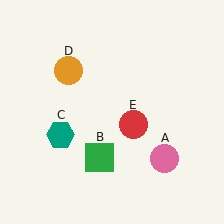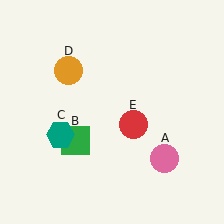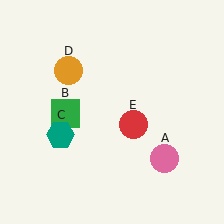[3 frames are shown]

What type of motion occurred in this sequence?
The green square (object B) rotated clockwise around the center of the scene.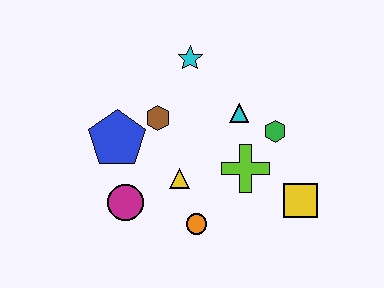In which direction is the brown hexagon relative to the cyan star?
The brown hexagon is below the cyan star.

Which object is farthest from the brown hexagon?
The yellow square is farthest from the brown hexagon.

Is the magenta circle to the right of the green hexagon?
No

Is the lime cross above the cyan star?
No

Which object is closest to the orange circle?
The yellow triangle is closest to the orange circle.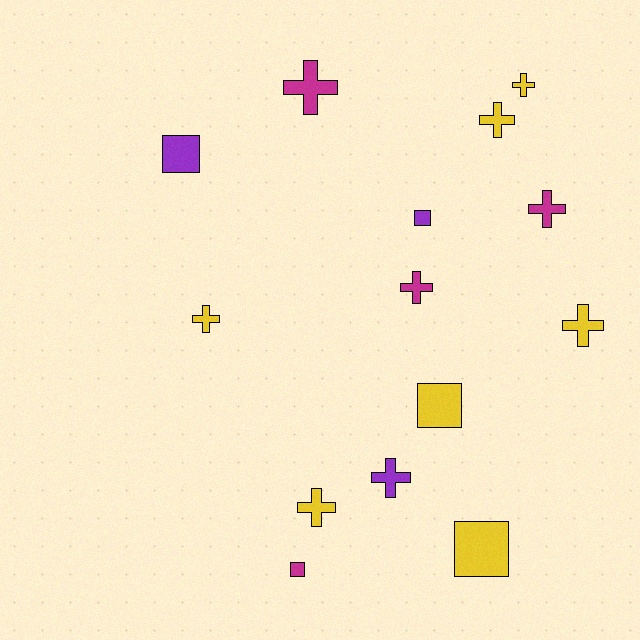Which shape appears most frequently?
Cross, with 9 objects.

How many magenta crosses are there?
There are 3 magenta crosses.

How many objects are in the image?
There are 14 objects.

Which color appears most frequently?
Yellow, with 7 objects.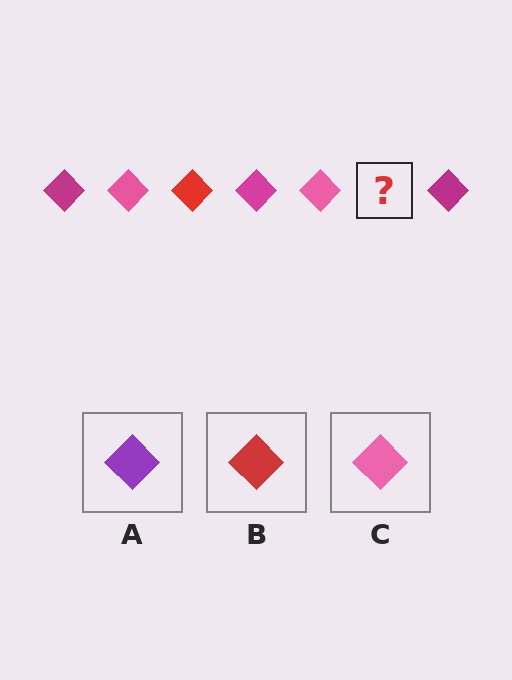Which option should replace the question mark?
Option B.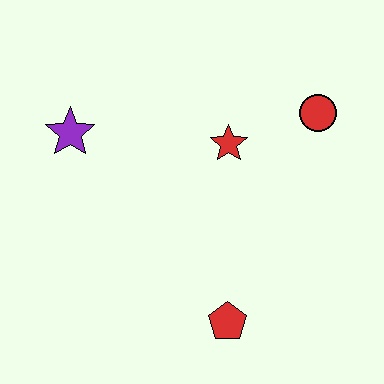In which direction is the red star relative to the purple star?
The red star is to the right of the purple star.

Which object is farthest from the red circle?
The purple star is farthest from the red circle.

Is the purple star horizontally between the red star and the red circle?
No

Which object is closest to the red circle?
The red star is closest to the red circle.